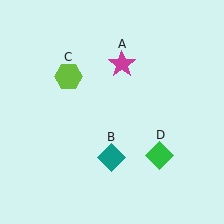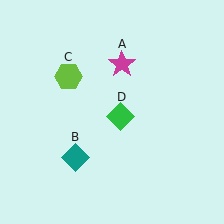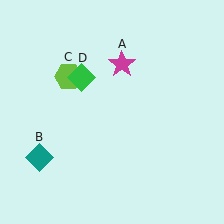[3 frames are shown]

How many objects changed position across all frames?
2 objects changed position: teal diamond (object B), green diamond (object D).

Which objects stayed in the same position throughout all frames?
Magenta star (object A) and lime hexagon (object C) remained stationary.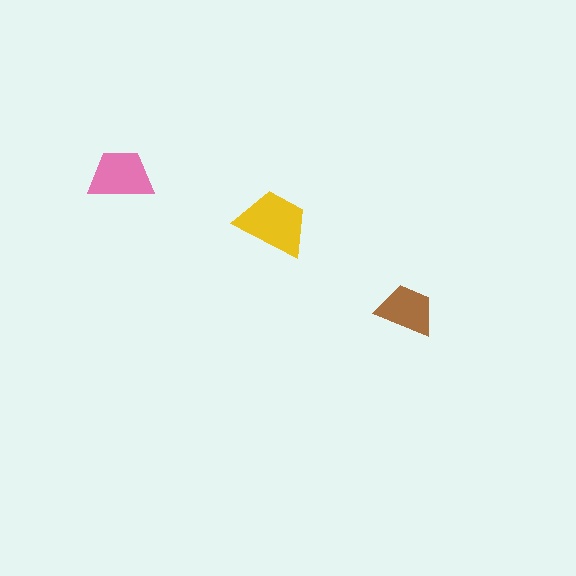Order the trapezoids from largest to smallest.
the yellow one, the pink one, the brown one.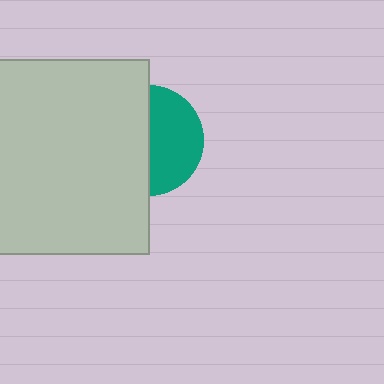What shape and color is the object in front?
The object in front is a light gray rectangle.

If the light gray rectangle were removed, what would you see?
You would see the complete teal circle.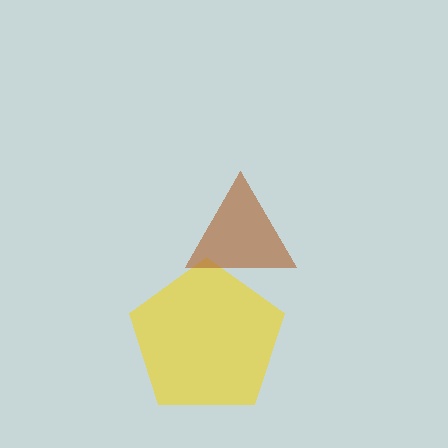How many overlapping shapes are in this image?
There are 2 overlapping shapes in the image.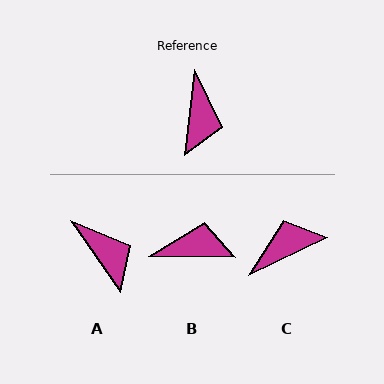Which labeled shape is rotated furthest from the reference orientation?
C, about 123 degrees away.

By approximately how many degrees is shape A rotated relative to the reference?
Approximately 41 degrees counter-clockwise.